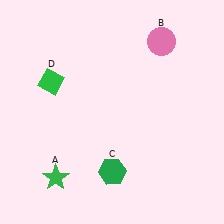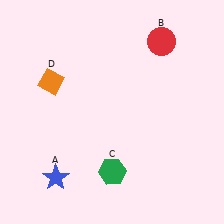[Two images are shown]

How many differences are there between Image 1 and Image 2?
There are 3 differences between the two images.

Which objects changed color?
A changed from green to blue. B changed from pink to red. D changed from green to orange.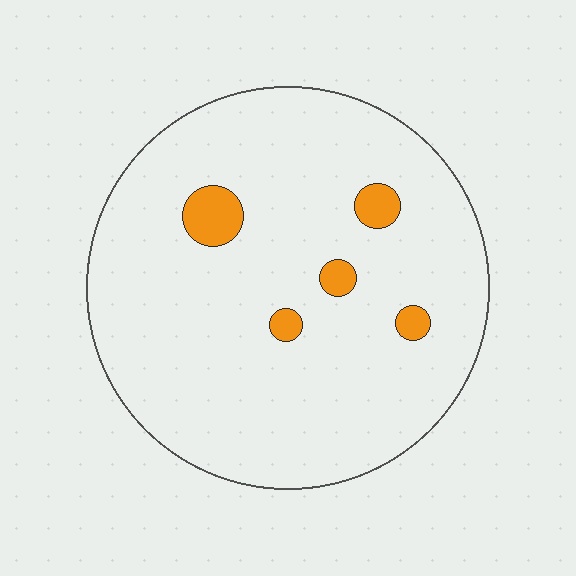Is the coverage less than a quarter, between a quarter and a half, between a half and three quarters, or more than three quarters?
Less than a quarter.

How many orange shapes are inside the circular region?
5.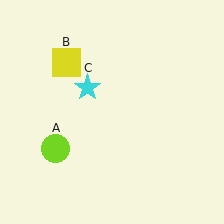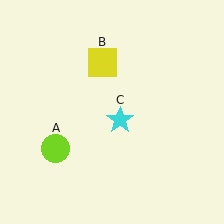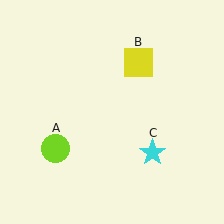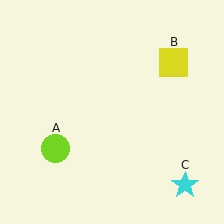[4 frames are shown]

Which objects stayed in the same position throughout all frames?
Lime circle (object A) remained stationary.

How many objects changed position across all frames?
2 objects changed position: yellow square (object B), cyan star (object C).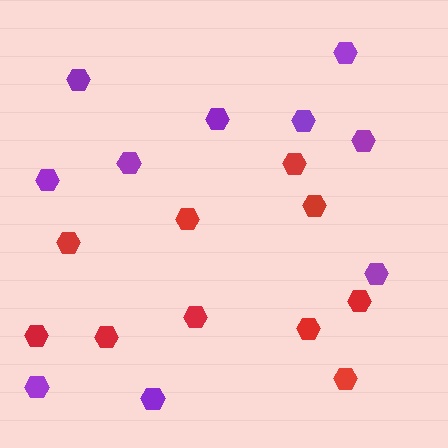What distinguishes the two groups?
There are 2 groups: one group of red hexagons (10) and one group of purple hexagons (10).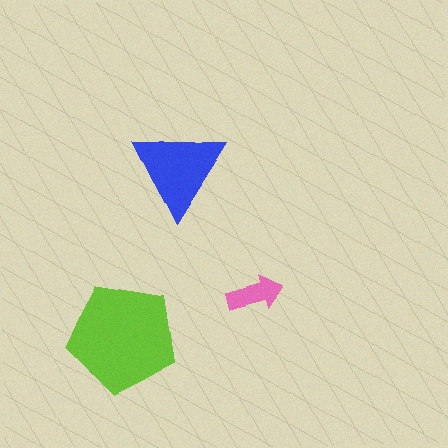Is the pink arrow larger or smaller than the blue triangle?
Smaller.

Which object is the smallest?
The pink arrow.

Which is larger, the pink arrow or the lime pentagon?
The lime pentagon.